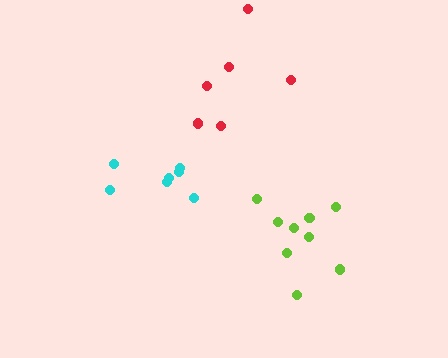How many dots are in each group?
Group 1: 7 dots, Group 2: 6 dots, Group 3: 9 dots (22 total).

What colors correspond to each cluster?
The clusters are colored: cyan, red, lime.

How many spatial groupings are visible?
There are 3 spatial groupings.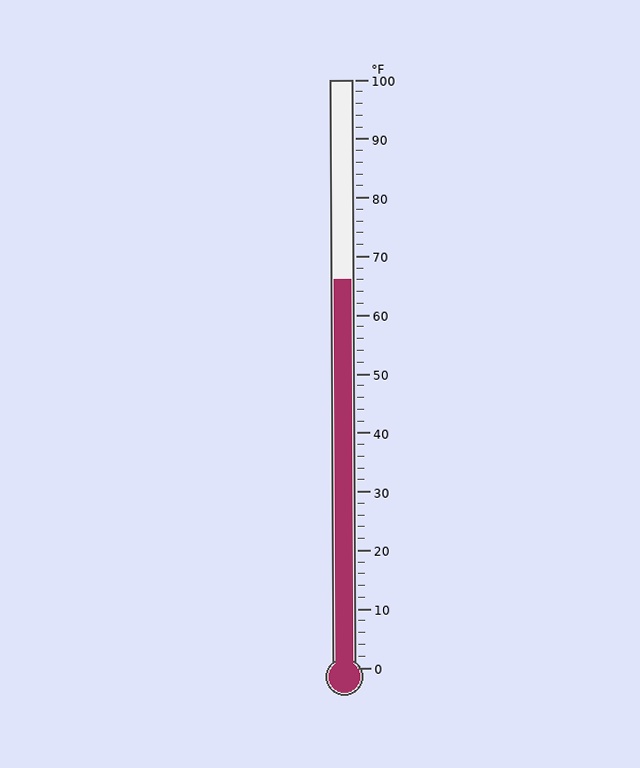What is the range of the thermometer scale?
The thermometer scale ranges from 0°F to 100°F.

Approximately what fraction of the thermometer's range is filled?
The thermometer is filled to approximately 65% of its range.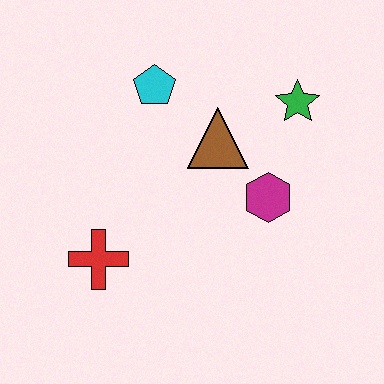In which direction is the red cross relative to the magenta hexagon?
The red cross is to the left of the magenta hexagon.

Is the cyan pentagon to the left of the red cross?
No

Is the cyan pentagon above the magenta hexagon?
Yes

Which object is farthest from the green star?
The red cross is farthest from the green star.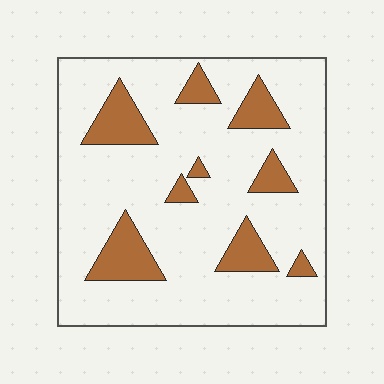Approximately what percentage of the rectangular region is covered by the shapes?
Approximately 20%.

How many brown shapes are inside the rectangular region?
9.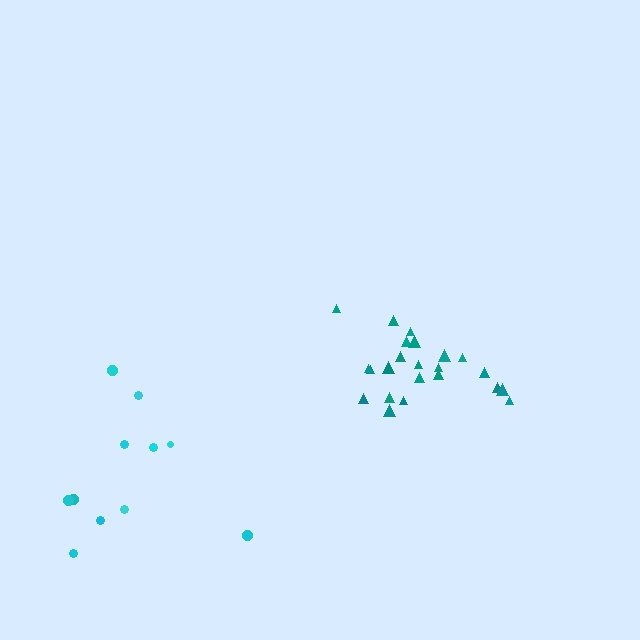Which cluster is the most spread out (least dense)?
Cyan.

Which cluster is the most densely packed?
Teal.